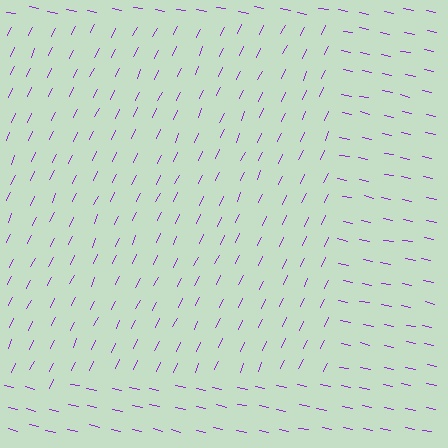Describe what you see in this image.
The image is filled with small purple line segments. A rectangle region in the image has lines oriented differently from the surrounding lines, creating a visible texture boundary.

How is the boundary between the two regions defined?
The boundary is defined purely by a change in line orientation (approximately 77 degrees difference). All lines are the same color and thickness.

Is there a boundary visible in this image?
Yes, there is a texture boundary formed by a change in line orientation.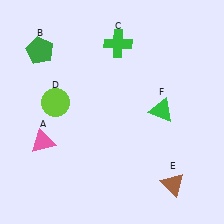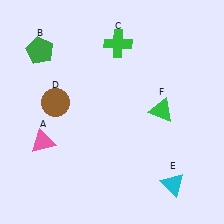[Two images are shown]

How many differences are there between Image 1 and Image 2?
There are 2 differences between the two images.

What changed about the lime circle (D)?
In Image 1, D is lime. In Image 2, it changed to brown.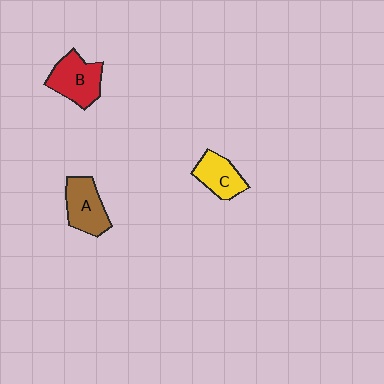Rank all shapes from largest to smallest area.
From largest to smallest: B (red), A (brown), C (yellow).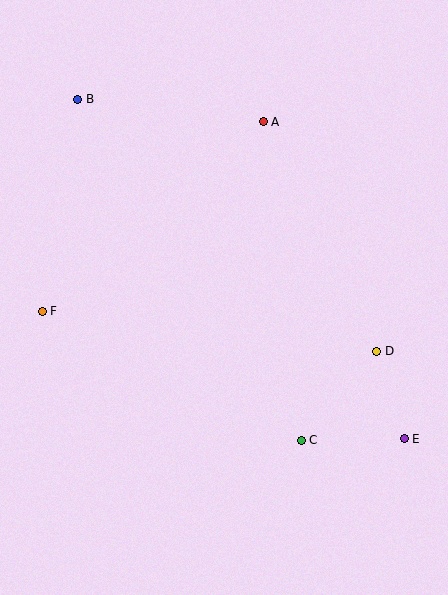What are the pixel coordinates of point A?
Point A is at (263, 122).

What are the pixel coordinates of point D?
Point D is at (377, 351).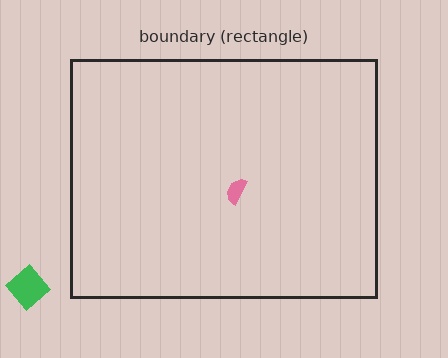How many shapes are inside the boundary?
1 inside, 1 outside.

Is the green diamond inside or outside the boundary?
Outside.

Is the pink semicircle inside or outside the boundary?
Inside.